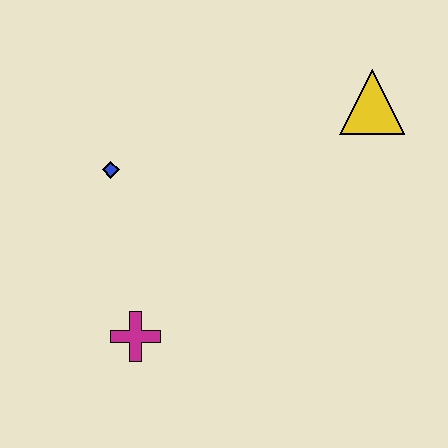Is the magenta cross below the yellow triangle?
Yes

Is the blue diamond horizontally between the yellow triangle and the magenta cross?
No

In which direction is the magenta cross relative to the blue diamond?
The magenta cross is below the blue diamond.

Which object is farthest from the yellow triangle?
The magenta cross is farthest from the yellow triangle.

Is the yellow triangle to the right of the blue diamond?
Yes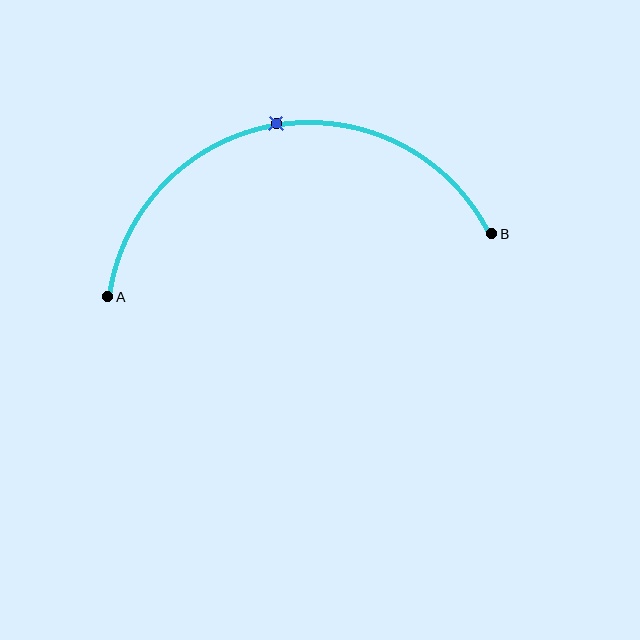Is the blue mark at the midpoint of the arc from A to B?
Yes. The blue mark lies on the arc at equal arc-length from both A and B — it is the arc midpoint.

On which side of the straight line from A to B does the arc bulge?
The arc bulges above the straight line connecting A and B.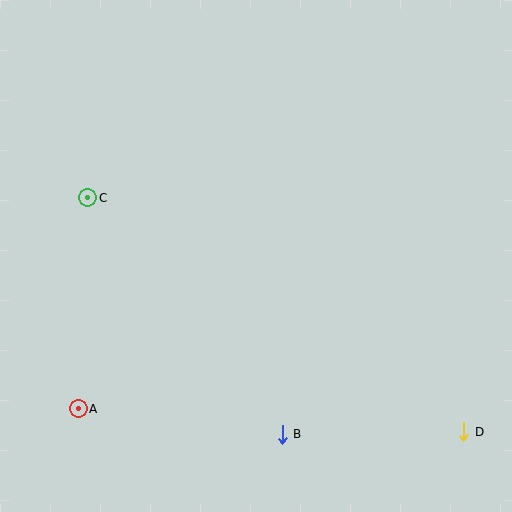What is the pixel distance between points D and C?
The distance between D and C is 443 pixels.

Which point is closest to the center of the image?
Point C at (88, 198) is closest to the center.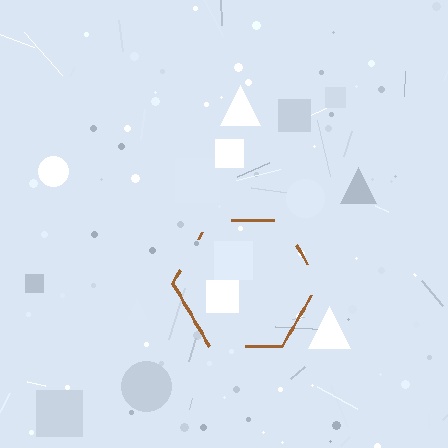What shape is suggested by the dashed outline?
The dashed outline suggests a hexagon.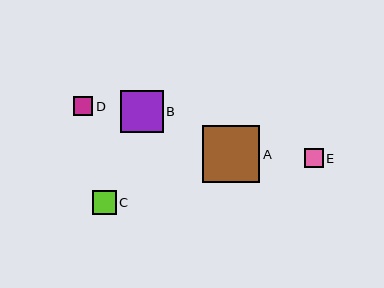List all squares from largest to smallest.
From largest to smallest: A, B, C, D, E.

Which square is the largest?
Square A is the largest with a size of approximately 57 pixels.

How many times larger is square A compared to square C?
Square A is approximately 2.4 times the size of square C.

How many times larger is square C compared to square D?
Square C is approximately 1.2 times the size of square D.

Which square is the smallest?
Square E is the smallest with a size of approximately 19 pixels.